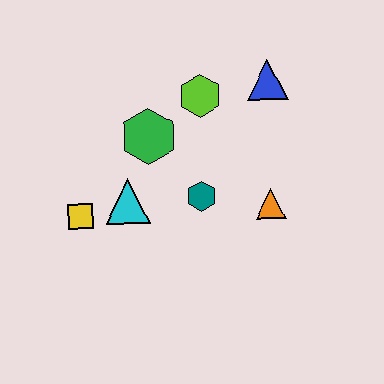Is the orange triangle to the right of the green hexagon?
Yes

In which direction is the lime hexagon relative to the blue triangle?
The lime hexagon is to the left of the blue triangle.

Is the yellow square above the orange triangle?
No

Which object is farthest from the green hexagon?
The orange triangle is farthest from the green hexagon.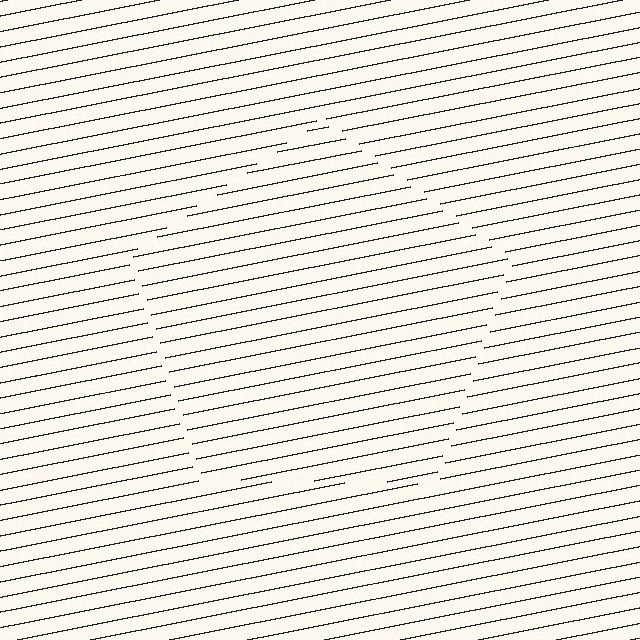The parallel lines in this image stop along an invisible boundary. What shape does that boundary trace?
An illusory pentagon. The interior of the shape contains the same grating, shifted by half a period — the contour is defined by the phase discontinuity where line-ends from the inner and outer gratings abut.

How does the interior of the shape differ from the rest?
The interior of the shape contains the same grating, shifted by half a period — the contour is defined by the phase discontinuity where line-ends from the inner and outer gratings abut.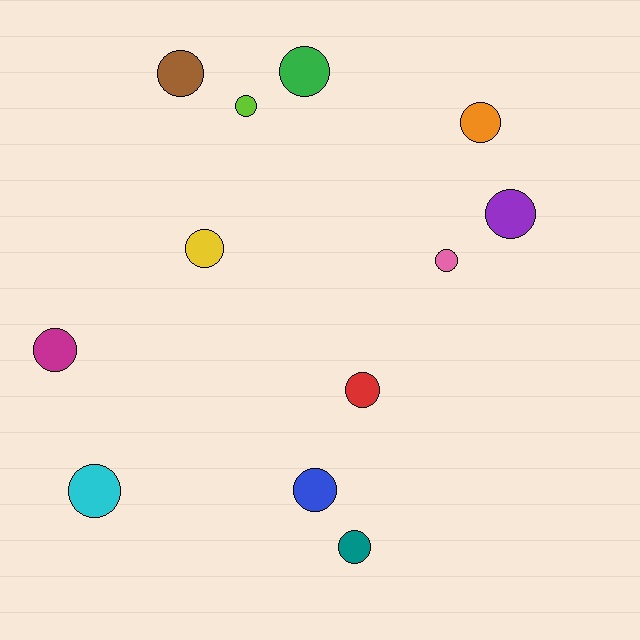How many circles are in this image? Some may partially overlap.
There are 12 circles.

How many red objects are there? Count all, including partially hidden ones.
There is 1 red object.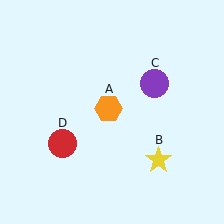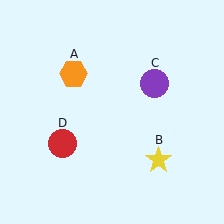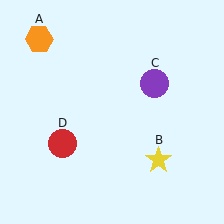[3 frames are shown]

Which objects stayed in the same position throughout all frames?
Yellow star (object B) and purple circle (object C) and red circle (object D) remained stationary.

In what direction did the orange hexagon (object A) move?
The orange hexagon (object A) moved up and to the left.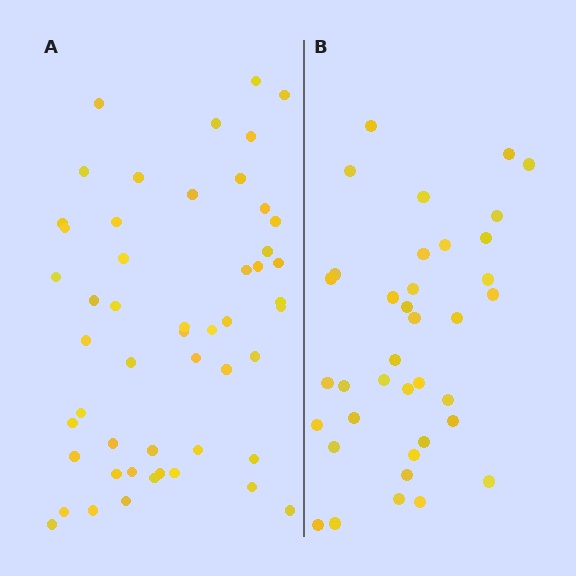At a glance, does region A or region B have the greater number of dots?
Region A (the left region) has more dots.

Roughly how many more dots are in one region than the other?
Region A has approximately 15 more dots than region B.